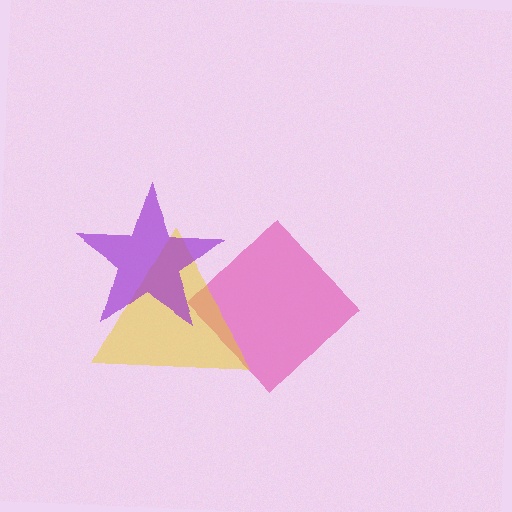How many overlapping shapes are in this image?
There are 3 overlapping shapes in the image.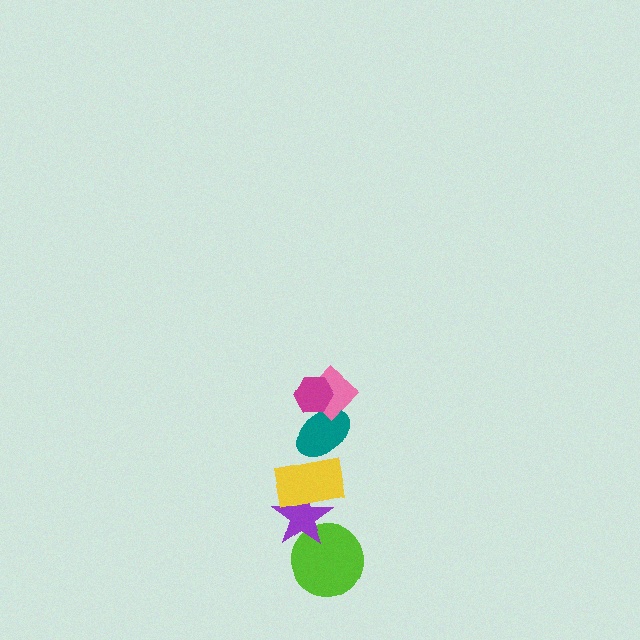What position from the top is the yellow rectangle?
The yellow rectangle is 4th from the top.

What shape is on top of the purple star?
The yellow rectangle is on top of the purple star.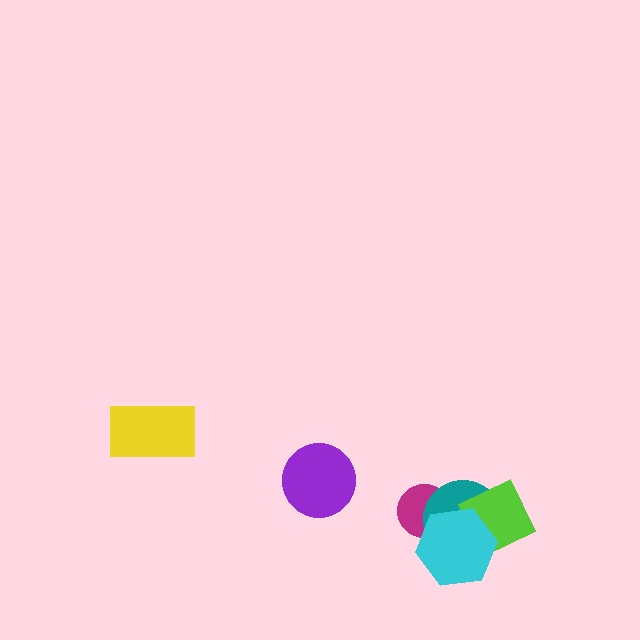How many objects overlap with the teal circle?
3 objects overlap with the teal circle.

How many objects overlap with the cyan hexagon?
3 objects overlap with the cyan hexagon.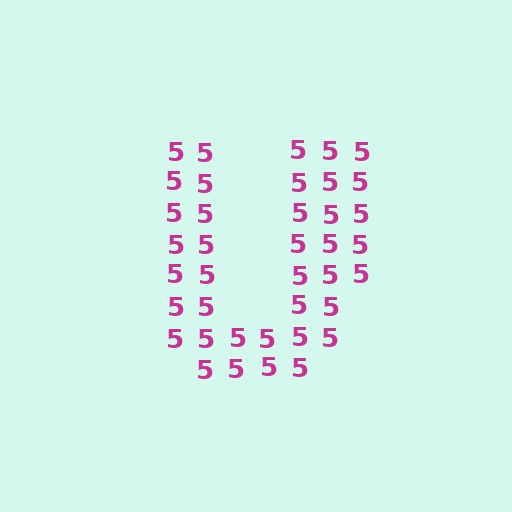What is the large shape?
The large shape is the letter U.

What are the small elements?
The small elements are digit 5's.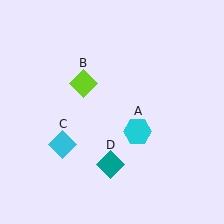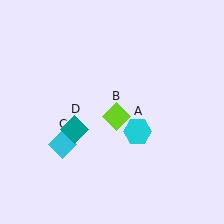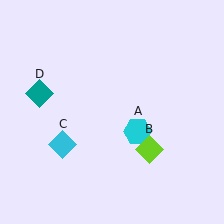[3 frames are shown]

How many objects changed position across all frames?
2 objects changed position: lime diamond (object B), teal diamond (object D).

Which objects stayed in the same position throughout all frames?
Cyan hexagon (object A) and cyan diamond (object C) remained stationary.